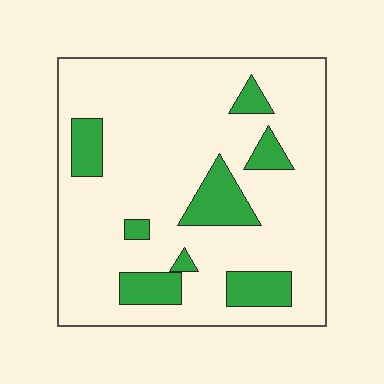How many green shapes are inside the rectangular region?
8.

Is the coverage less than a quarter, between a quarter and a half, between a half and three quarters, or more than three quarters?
Less than a quarter.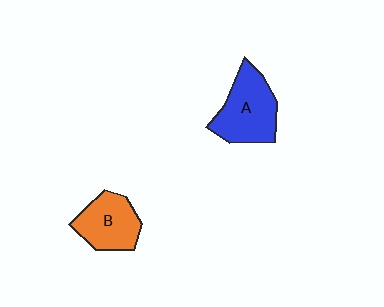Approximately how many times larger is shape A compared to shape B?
Approximately 1.2 times.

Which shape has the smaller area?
Shape B (orange).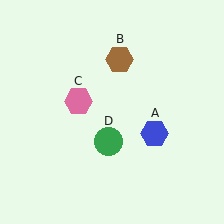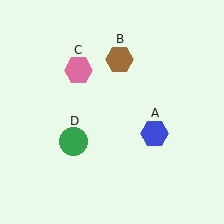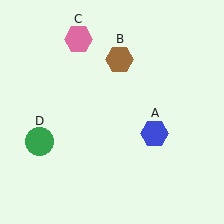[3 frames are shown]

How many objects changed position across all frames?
2 objects changed position: pink hexagon (object C), green circle (object D).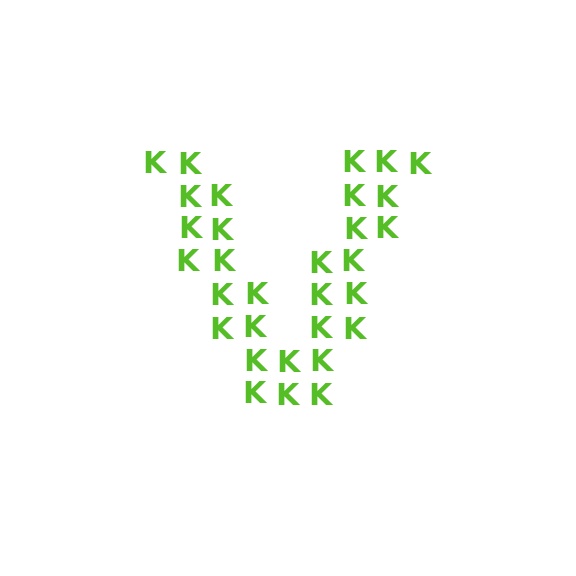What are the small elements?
The small elements are letter K's.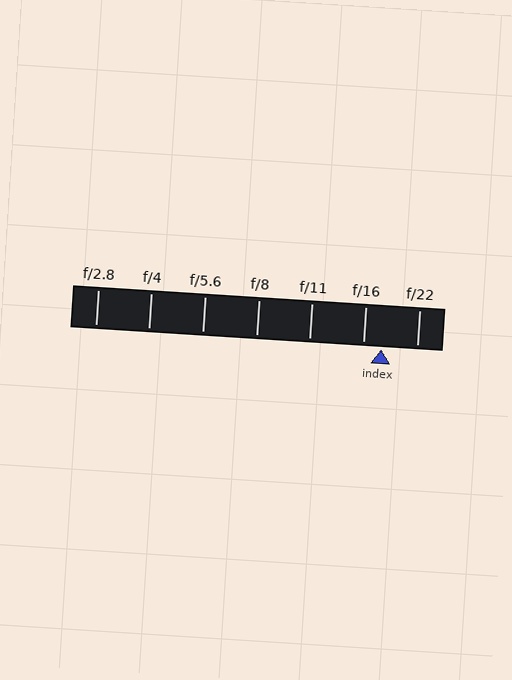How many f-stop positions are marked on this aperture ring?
There are 7 f-stop positions marked.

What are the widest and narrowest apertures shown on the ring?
The widest aperture shown is f/2.8 and the narrowest is f/22.